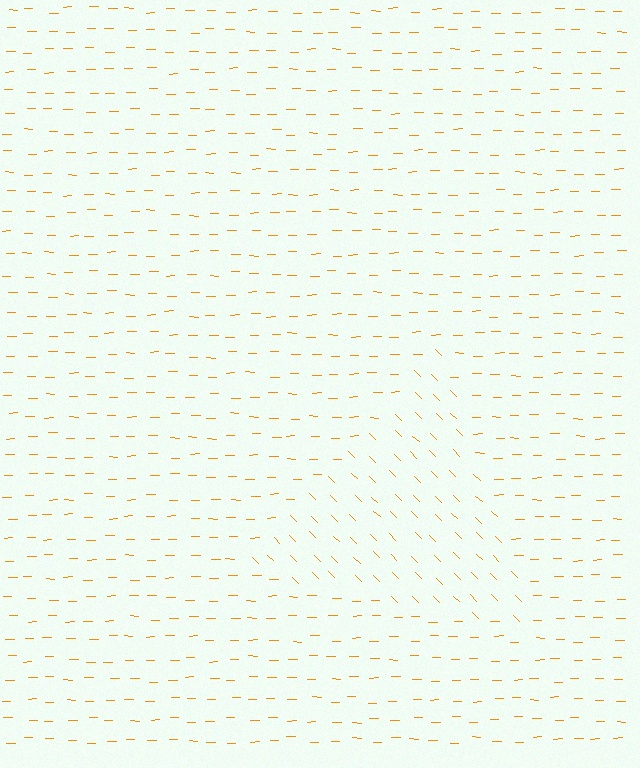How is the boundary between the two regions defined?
The boundary is defined purely by a change in line orientation (approximately 45 degrees difference). All lines are the same color and thickness.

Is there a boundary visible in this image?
Yes, there is a texture boundary formed by a change in line orientation.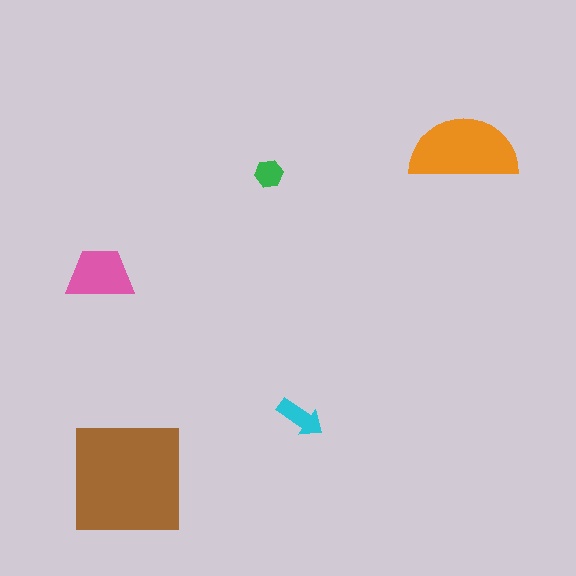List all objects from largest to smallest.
The brown square, the orange semicircle, the pink trapezoid, the cyan arrow, the green hexagon.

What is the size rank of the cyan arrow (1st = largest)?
4th.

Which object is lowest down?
The brown square is bottommost.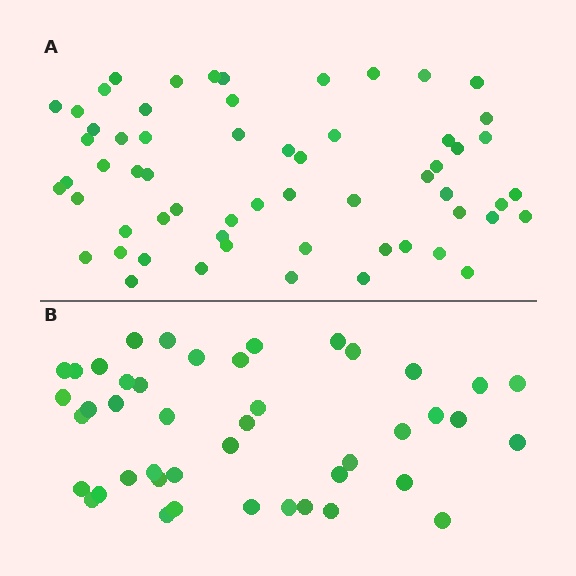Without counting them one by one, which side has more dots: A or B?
Region A (the top region) has more dots.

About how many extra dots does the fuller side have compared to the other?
Region A has approximately 15 more dots than region B.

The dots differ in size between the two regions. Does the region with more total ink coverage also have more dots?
No. Region B has more total ink coverage because its dots are larger, but region A actually contains more individual dots. Total area can be misleading — the number of items is what matters here.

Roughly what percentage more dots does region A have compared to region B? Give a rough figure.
About 35% more.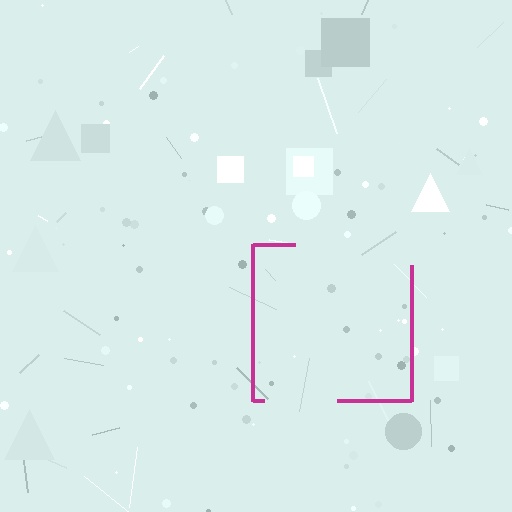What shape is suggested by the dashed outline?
The dashed outline suggests a square.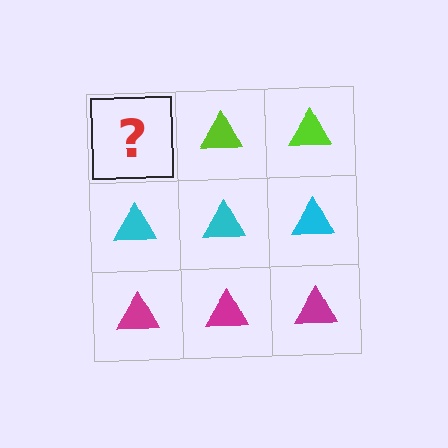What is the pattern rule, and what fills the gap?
The rule is that each row has a consistent color. The gap should be filled with a lime triangle.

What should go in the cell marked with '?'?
The missing cell should contain a lime triangle.